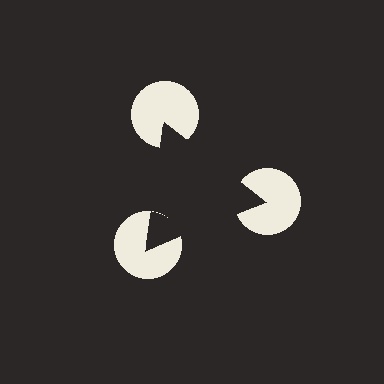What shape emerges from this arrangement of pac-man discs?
An illusory triangle — its edges are inferred from the aligned wedge cuts in the pac-man discs, not physically drawn.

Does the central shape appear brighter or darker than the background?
It typically appears slightly darker than the background, even though no actual brightness change is drawn.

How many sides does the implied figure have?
3 sides.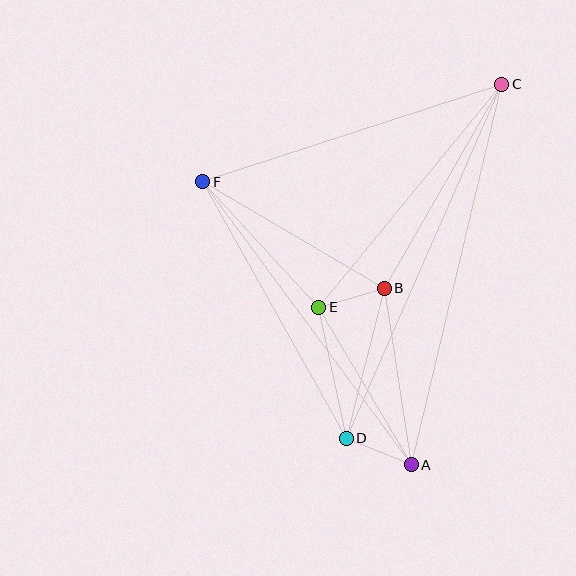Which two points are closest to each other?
Points B and E are closest to each other.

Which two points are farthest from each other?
Points A and C are farthest from each other.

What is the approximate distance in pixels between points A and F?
The distance between A and F is approximately 351 pixels.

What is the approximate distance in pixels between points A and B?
The distance between A and B is approximately 178 pixels.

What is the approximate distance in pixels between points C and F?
The distance between C and F is approximately 314 pixels.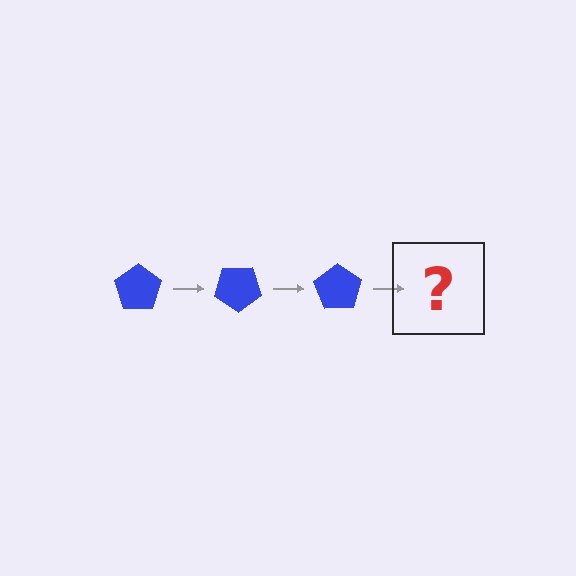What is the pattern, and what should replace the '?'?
The pattern is that the pentagon rotates 35 degrees each step. The '?' should be a blue pentagon rotated 105 degrees.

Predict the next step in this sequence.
The next step is a blue pentagon rotated 105 degrees.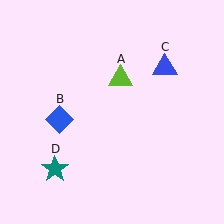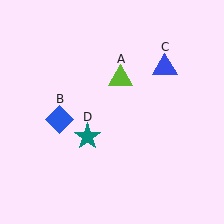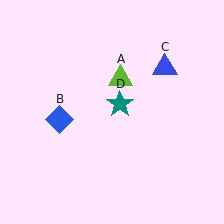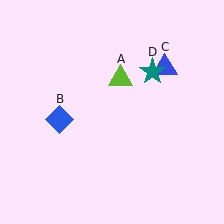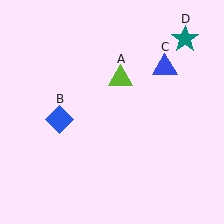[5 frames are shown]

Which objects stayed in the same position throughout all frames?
Lime triangle (object A) and blue diamond (object B) and blue triangle (object C) remained stationary.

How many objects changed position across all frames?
1 object changed position: teal star (object D).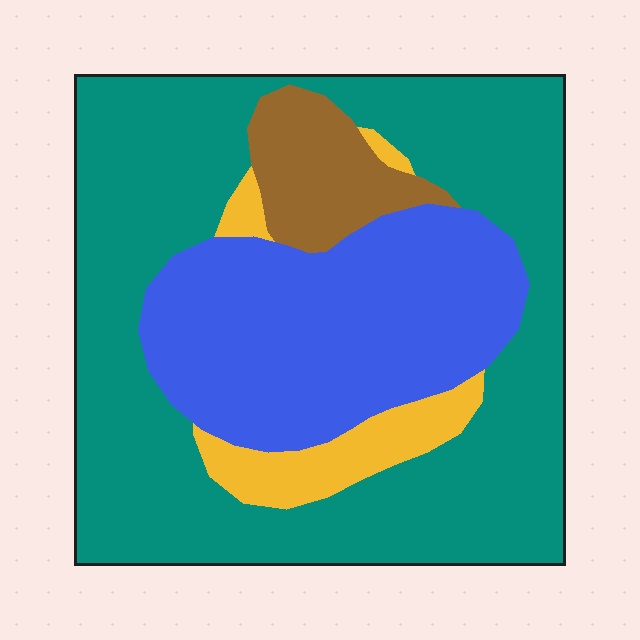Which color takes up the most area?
Teal, at roughly 55%.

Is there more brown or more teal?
Teal.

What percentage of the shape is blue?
Blue takes up about one quarter (1/4) of the shape.